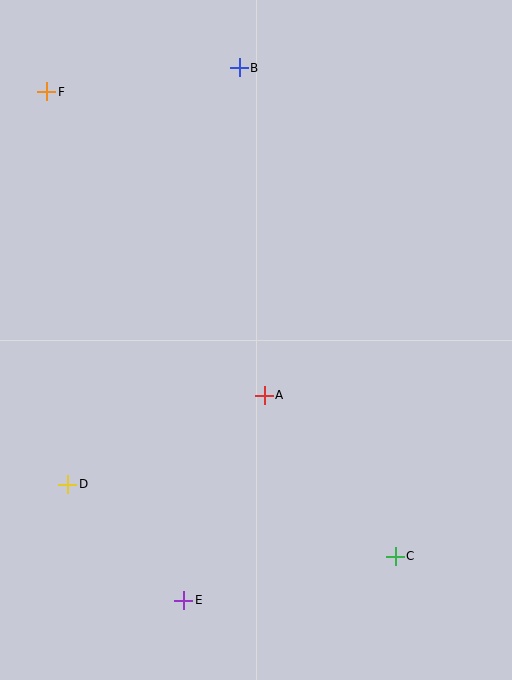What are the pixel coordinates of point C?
Point C is at (395, 556).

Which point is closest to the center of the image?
Point A at (264, 395) is closest to the center.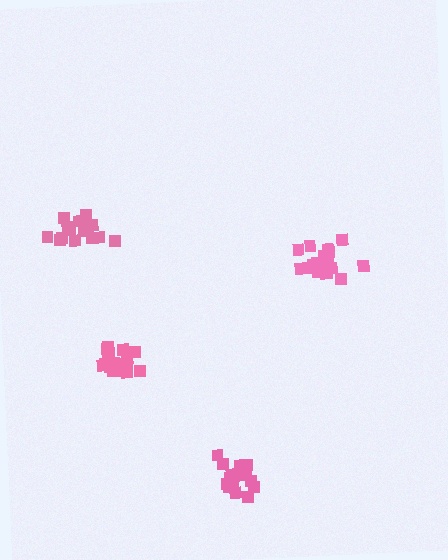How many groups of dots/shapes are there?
There are 4 groups.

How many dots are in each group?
Group 1: 17 dots, Group 2: 19 dots, Group 3: 19 dots, Group 4: 18 dots (73 total).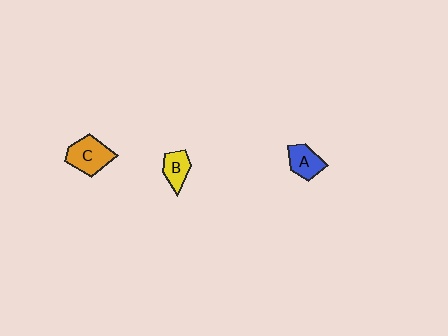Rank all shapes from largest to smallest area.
From largest to smallest: C (orange), A (blue), B (yellow).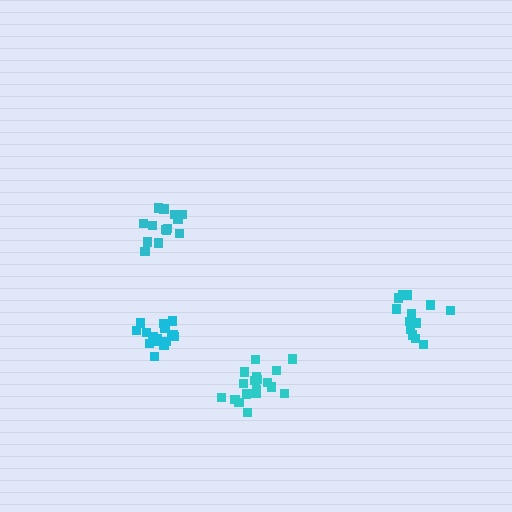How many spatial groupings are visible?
There are 4 spatial groupings.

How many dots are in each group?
Group 1: 17 dots, Group 2: 18 dots, Group 3: 13 dots, Group 4: 14 dots (62 total).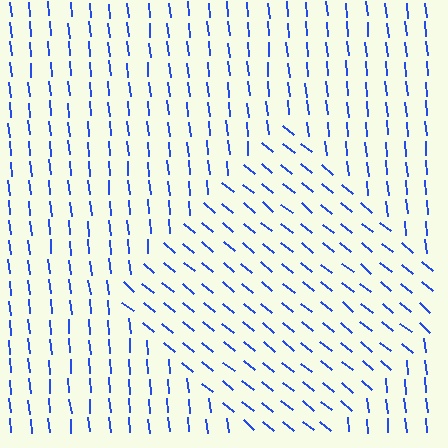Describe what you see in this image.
The image is filled with small blue line segments. A diamond region in the image has lines oriented differently from the surrounding lines, creating a visible texture boundary.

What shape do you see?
I see a diamond.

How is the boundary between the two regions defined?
The boundary is defined purely by a change in line orientation (approximately 45 degrees difference). All lines are the same color and thickness.